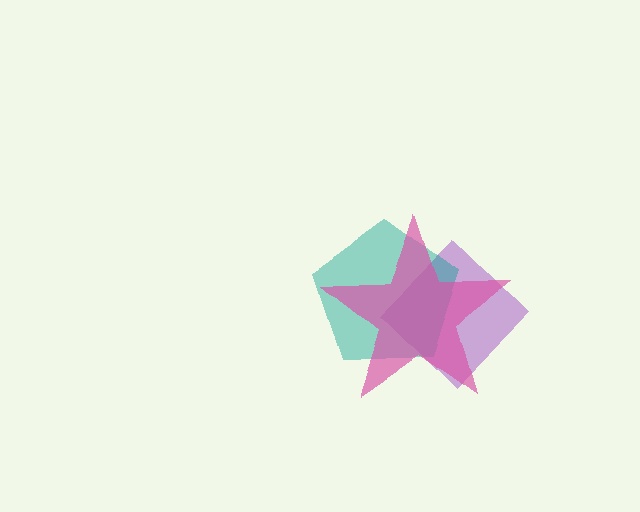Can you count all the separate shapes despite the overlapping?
Yes, there are 3 separate shapes.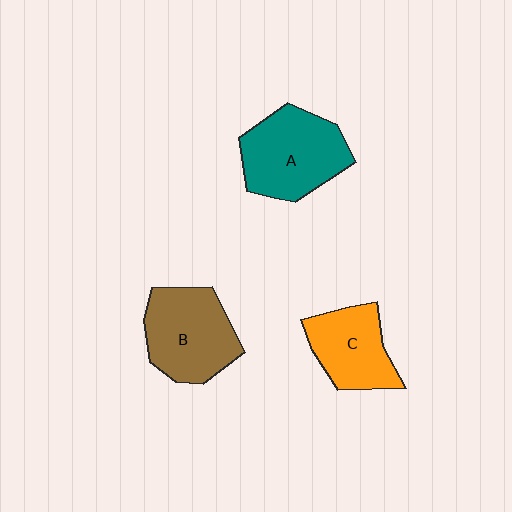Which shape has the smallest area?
Shape C (orange).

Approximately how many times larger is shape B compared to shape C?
Approximately 1.3 times.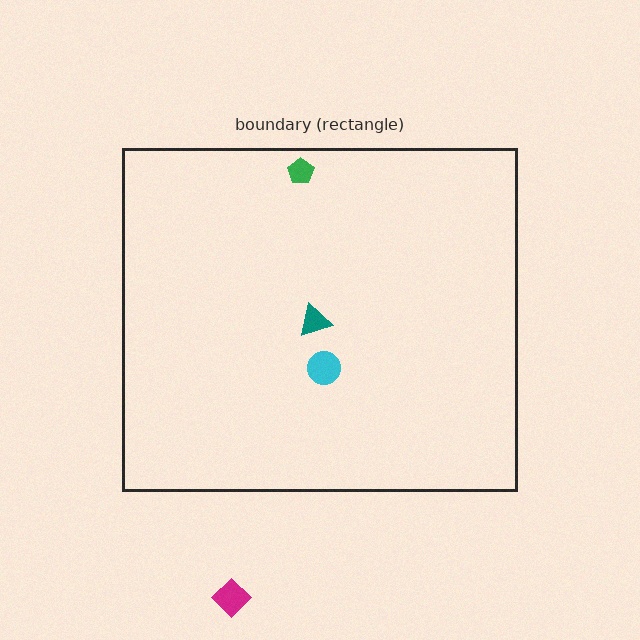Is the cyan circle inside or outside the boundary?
Inside.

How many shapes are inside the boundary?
3 inside, 1 outside.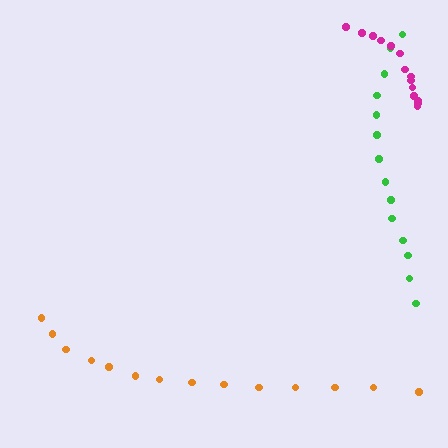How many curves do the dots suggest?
There are 3 distinct paths.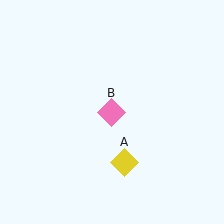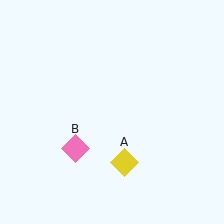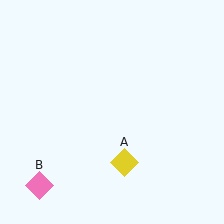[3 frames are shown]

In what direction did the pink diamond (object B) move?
The pink diamond (object B) moved down and to the left.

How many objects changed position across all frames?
1 object changed position: pink diamond (object B).